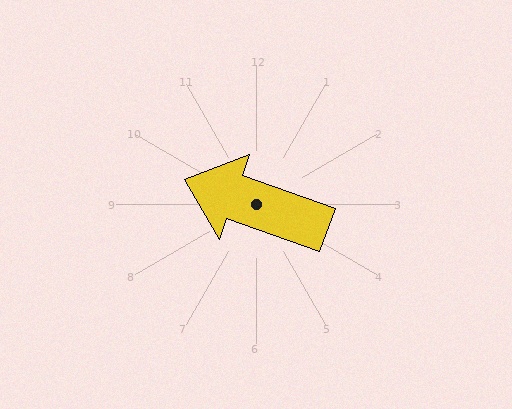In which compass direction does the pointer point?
West.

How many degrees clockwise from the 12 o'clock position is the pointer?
Approximately 289 degrees.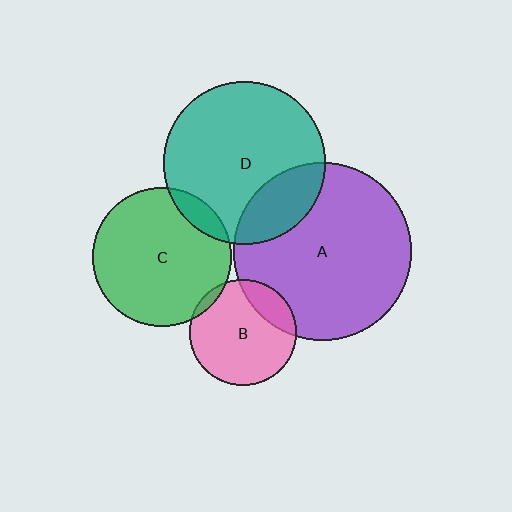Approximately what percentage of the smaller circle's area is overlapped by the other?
Approximately 5%.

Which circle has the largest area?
Circle A (purple).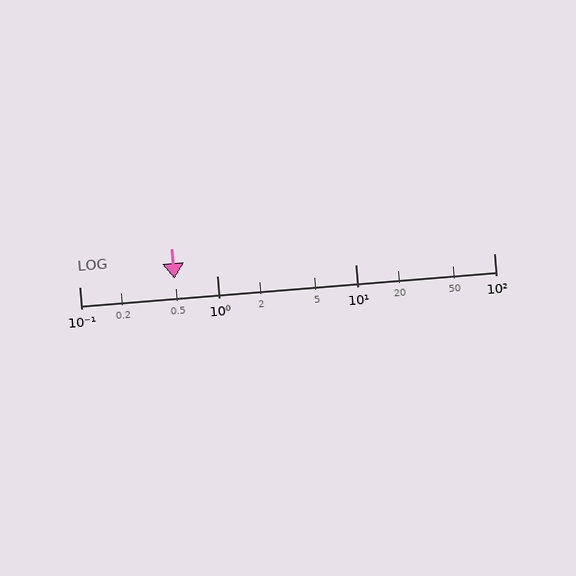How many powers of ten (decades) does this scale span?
The scale spans 3 decades, from 0.1 to 100.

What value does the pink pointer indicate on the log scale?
The pointer indicates approximately 0.49.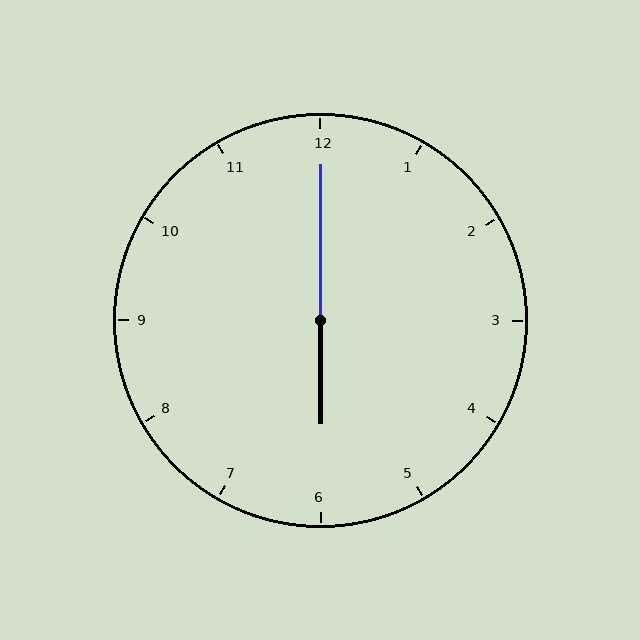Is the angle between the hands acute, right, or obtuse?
It is obtuse.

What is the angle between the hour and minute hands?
Approximately 180 degrees.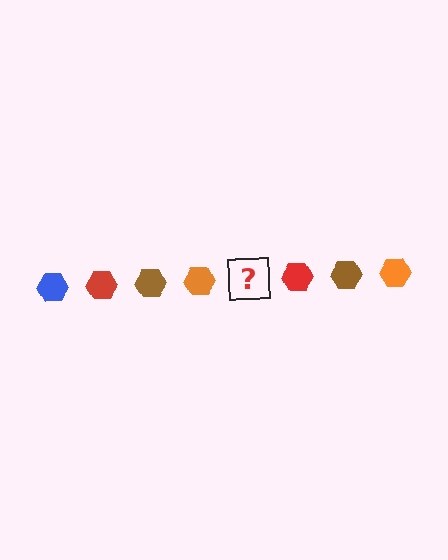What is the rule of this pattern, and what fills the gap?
The rule is that the pattern cycles through blue, red, brown, orange hexagons. The gap should be filled with a blue hexagon.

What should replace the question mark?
The question mark should be replaced with a blue hexagon.